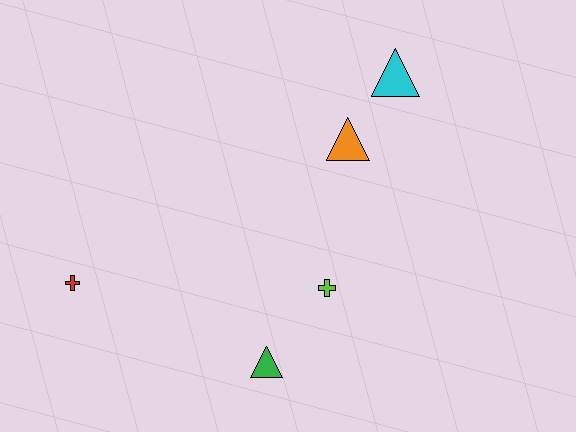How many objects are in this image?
There are 5 objects.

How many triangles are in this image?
There are 3 triangles.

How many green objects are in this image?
There is 1 green object.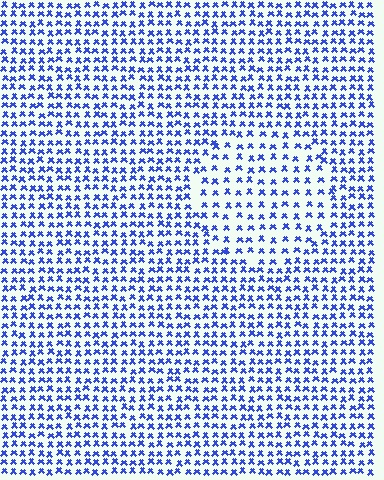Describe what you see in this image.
The image contains small blue elements arranged at two different densities. A circle-shaped region is visible where the elements are less densely packed than the surrounding area.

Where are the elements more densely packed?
The elements are more densely packed outside the circle boundary.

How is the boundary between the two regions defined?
The boundary is defined by a change in element density (approximately 1.6x ratio). All elements are the same color, size, and shape.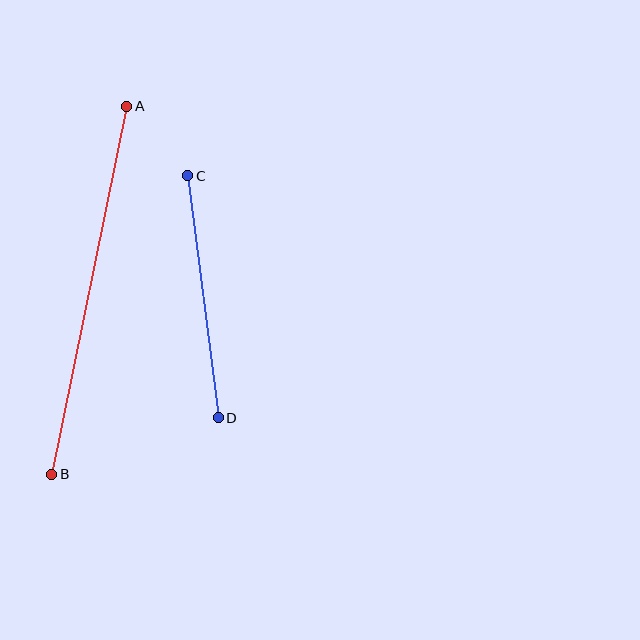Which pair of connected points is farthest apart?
Points A and B are farthest apart.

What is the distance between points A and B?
The distance is approximately 376 pixels.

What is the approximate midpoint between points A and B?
The midpoint is at approximately (89, 290) pixels.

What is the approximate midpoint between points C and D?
The midpoint is at approximately (203, 297) pixels.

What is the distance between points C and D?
The distance is approximately 244 pixels.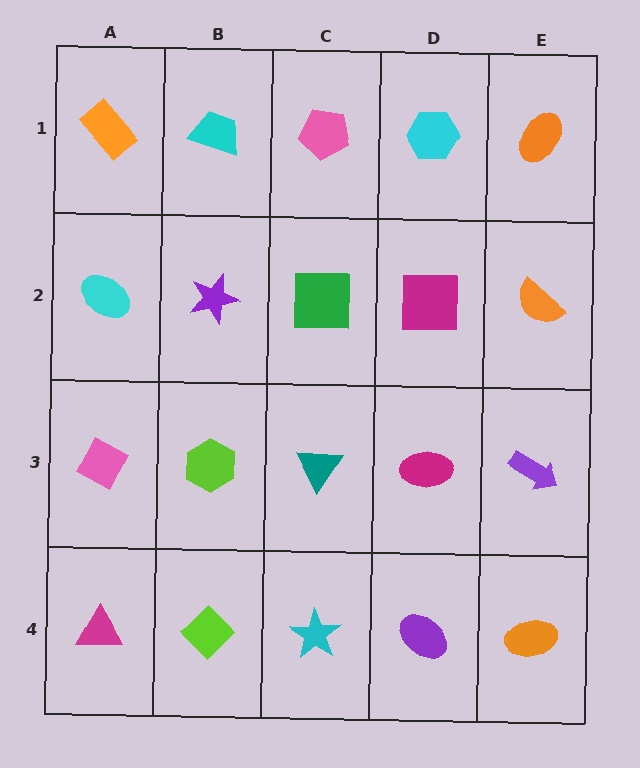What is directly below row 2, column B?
A lime hexagon.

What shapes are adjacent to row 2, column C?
A pink pentagon (row 1, column C), a teal triangle (row 3, column C), a purple star (row 2, column B), a magenta square (row 2, column D).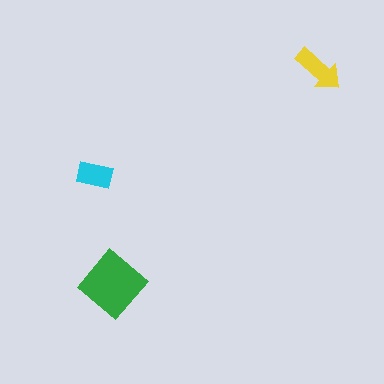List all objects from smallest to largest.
The cyan rectangle, the yellow arrow, the green diamond.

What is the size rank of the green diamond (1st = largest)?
1st.